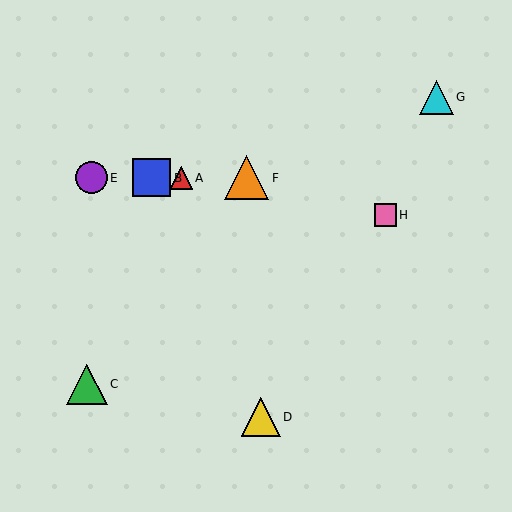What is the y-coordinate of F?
Object F is at y≈178.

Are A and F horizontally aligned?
Yes, both are at y≈178.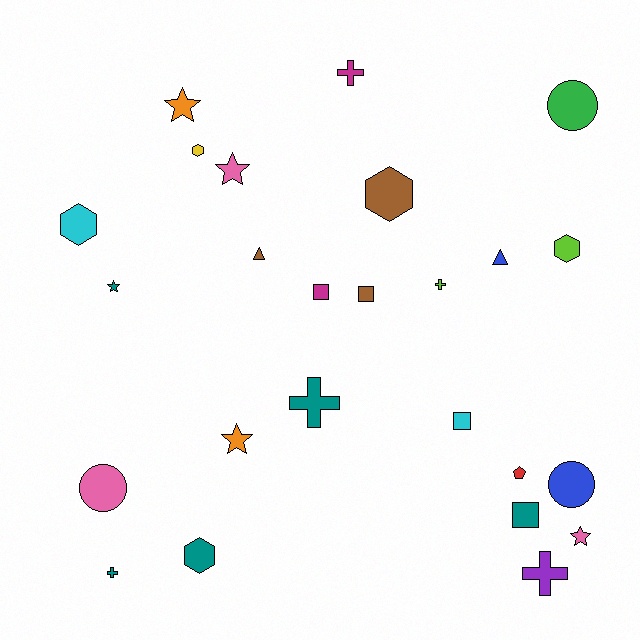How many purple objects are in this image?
There is 1 purple object.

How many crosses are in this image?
There are 5 crosses.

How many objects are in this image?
There are 25 objects.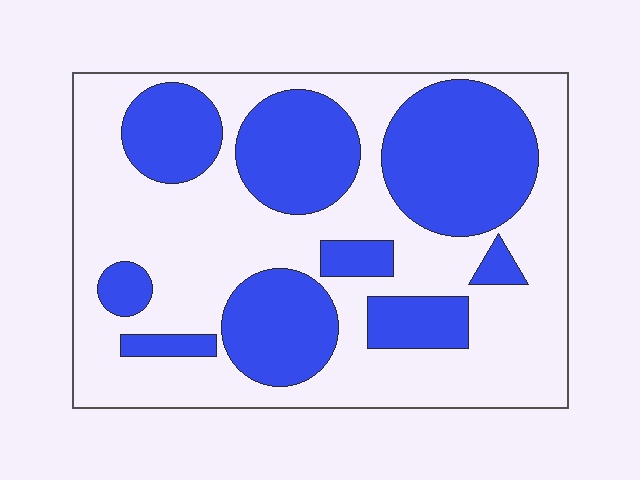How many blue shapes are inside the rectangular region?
9.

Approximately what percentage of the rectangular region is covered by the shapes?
Approximately 40%.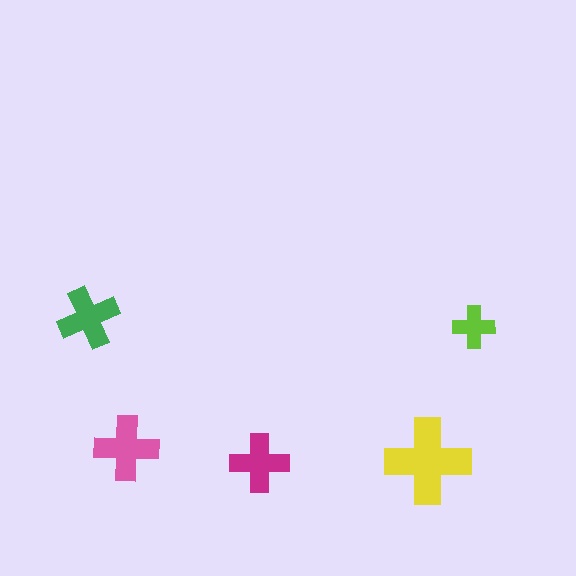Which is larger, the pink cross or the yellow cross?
The yellow one.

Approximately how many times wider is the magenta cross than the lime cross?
About 1.5 times wider.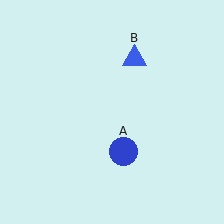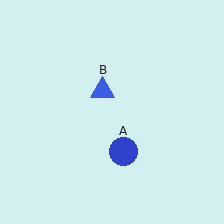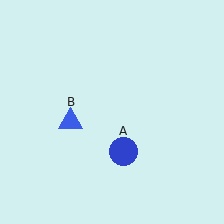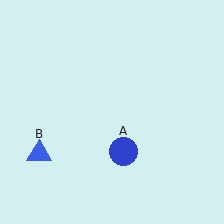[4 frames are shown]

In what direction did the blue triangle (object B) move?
The blue triangle (object B) moved down and to the left.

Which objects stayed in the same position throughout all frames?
Blue circle (object A) remained stationary.